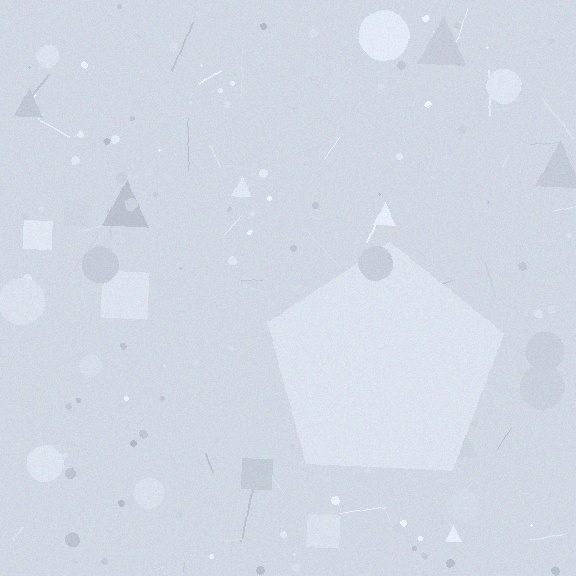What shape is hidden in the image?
A pentagon is hidden in the image.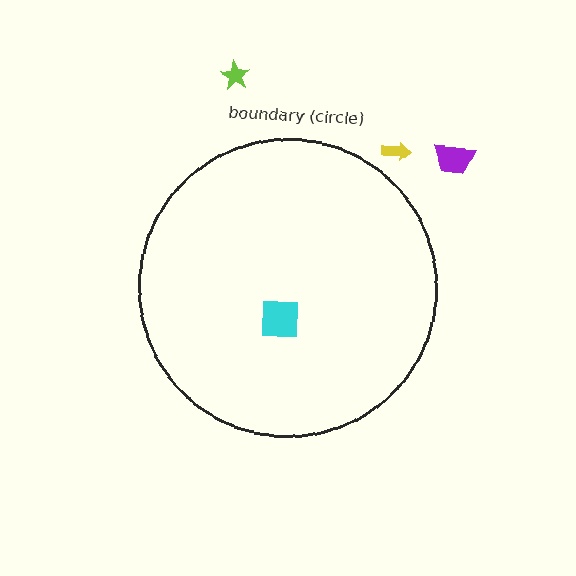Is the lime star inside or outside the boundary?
Outside.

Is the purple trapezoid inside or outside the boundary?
Outside.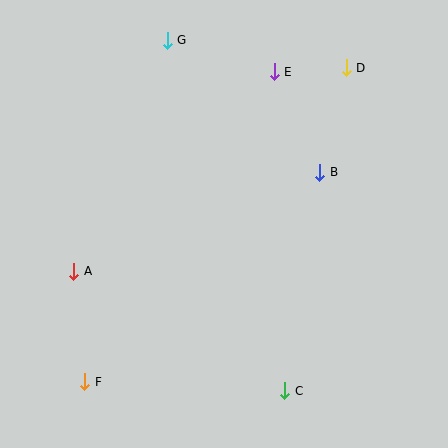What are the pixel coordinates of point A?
Point A is at (74, 271).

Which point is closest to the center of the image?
Point B at (320, 172) is closest to the center.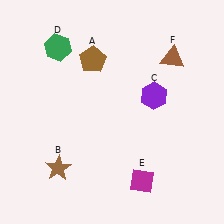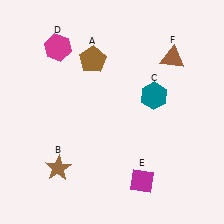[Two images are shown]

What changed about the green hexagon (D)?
In Image 1, D is green. In Image 2, it changed to magenta.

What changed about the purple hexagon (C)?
In Image 1, C is purple. In Image 2, it changed to teal.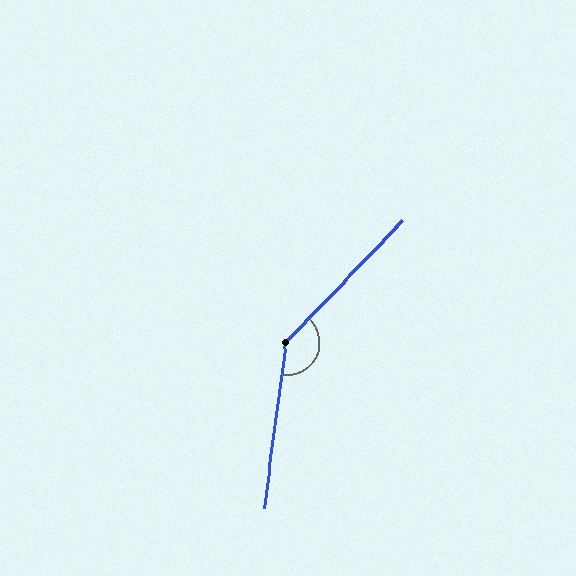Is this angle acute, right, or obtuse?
It is obtuse.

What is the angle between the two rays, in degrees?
Approximately 144 degrees.